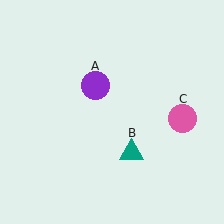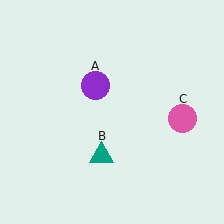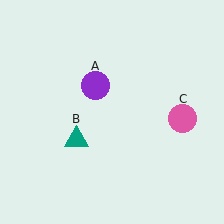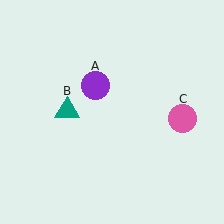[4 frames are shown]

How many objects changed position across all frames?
1 object changed position: teal triangle (object B).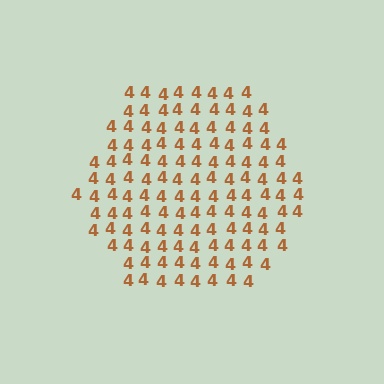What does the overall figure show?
The overall figure shows a hexagon.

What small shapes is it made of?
It is made of small digit 4's.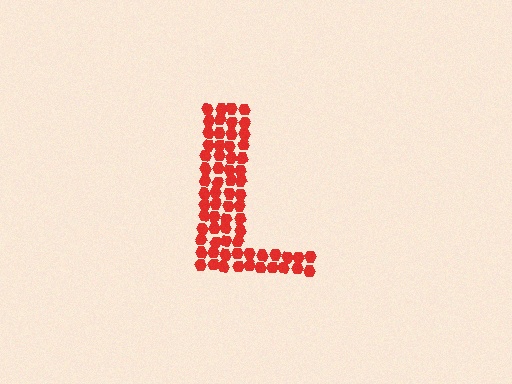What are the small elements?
The small elements are hexagons.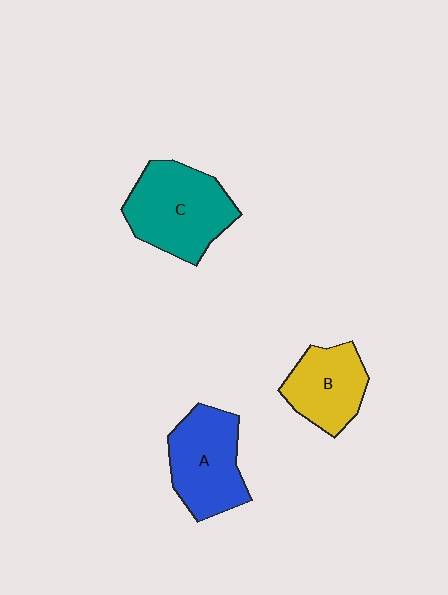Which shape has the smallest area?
Shape B (yellow).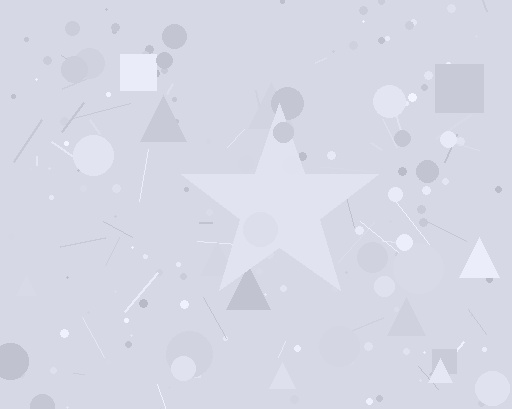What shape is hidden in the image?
A star is hidden in the image.